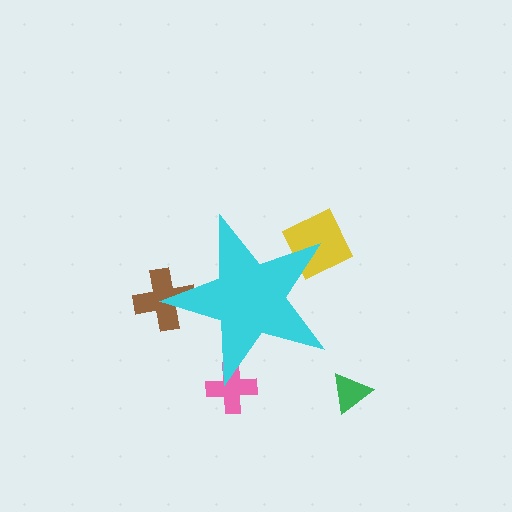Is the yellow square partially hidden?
Yes, the yellow square is partially hidden behind the cyan star.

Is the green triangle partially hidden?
No, the green triangle is fully visible.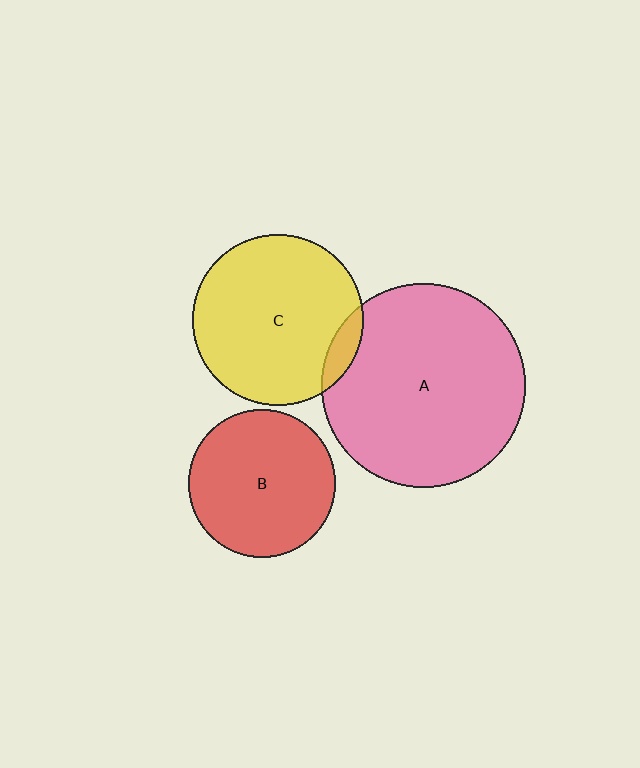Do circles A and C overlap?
Yes.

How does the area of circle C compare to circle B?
Approximately 1.3 times.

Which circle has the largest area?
Circle A (pink).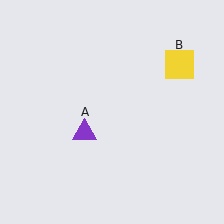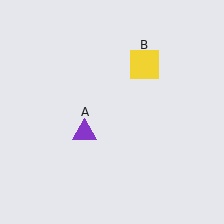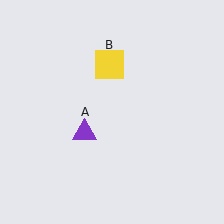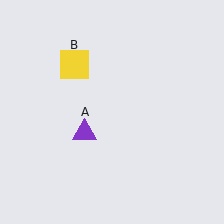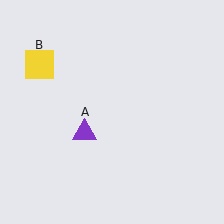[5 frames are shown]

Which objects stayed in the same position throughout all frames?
Purple triangle (object A) remained stationary.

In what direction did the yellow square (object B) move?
The yellow square (object B) moved left.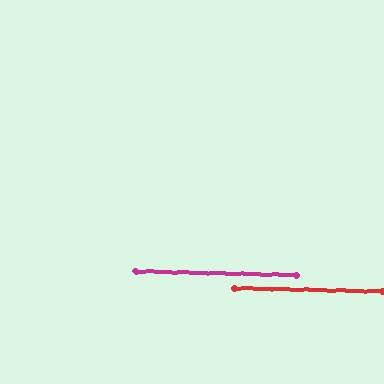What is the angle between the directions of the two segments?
Approximately 0 degrees.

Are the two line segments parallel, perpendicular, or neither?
Parallel — their directions differ by only 0.1°.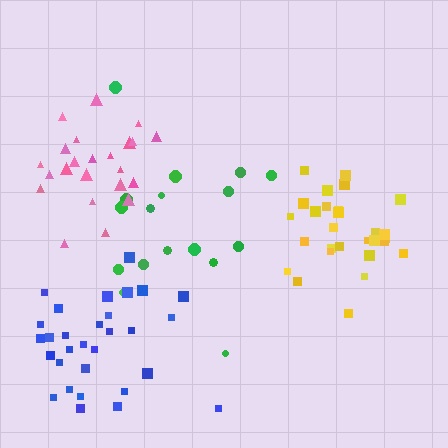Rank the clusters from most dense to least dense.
yellow, pink, blue, green.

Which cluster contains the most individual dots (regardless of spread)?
Blue (30).